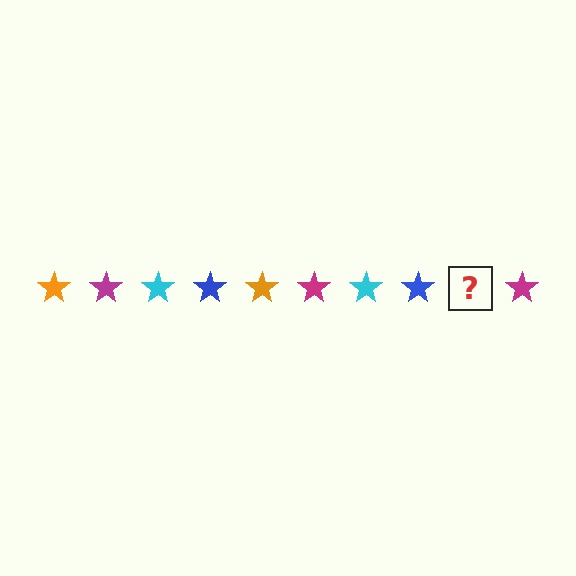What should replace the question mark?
The question mark should be replaced with an orange star.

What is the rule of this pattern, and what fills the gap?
The rule is that the pattern cycles through orange, magenta, cyan, blue stars. The gap should be filled with an orange star.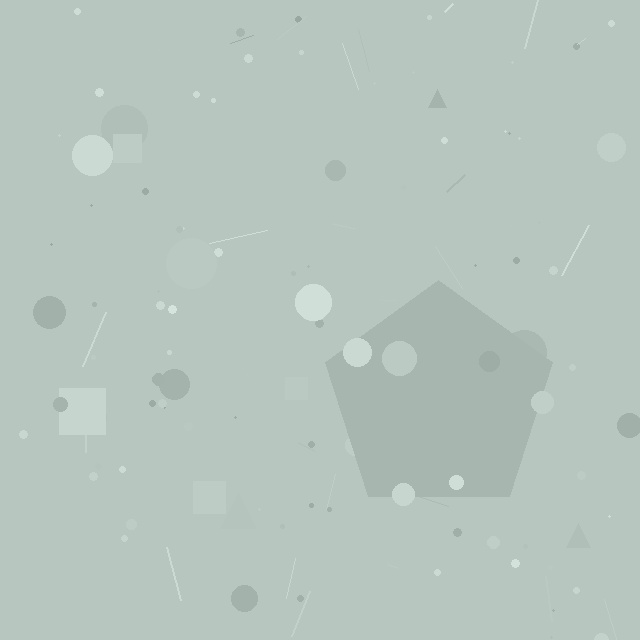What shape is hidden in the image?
A pentagon is hidden in the image.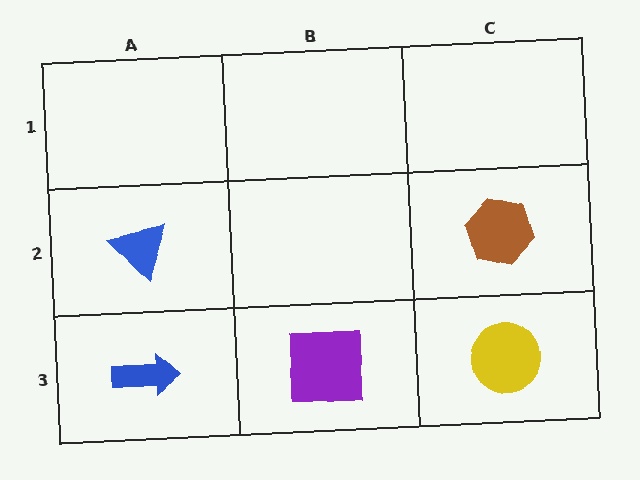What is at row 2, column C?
A brown hexagon.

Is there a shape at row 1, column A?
No, that cell is empty.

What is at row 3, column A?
A blue arrow.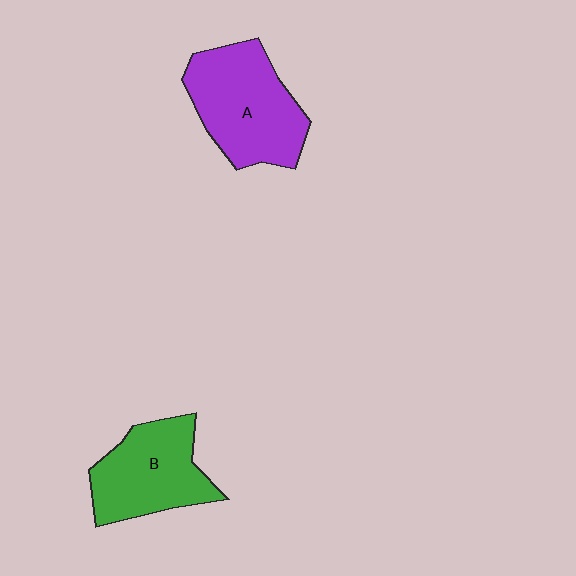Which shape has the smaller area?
Shape B (green).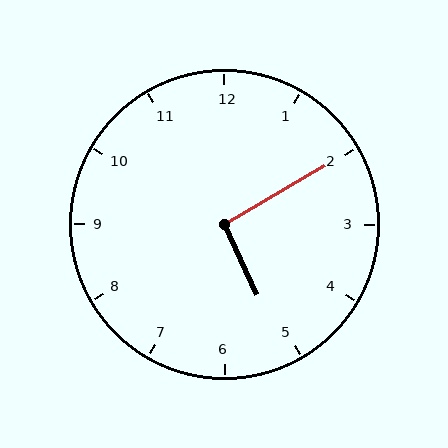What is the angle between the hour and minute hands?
Approximately 95 degrees.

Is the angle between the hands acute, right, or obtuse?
It is right.